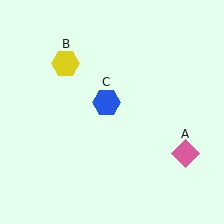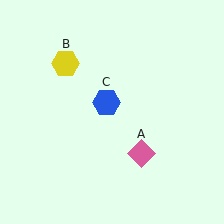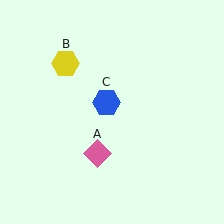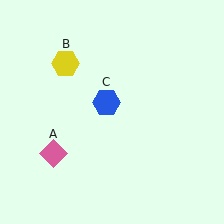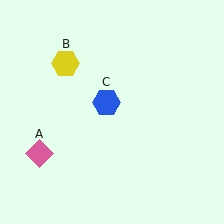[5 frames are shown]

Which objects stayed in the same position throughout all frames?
Yellow hexagon (object B) and blue hexagon (object C) remained stationary.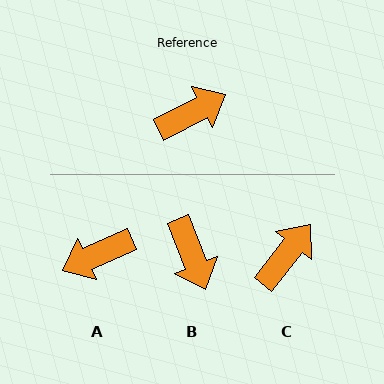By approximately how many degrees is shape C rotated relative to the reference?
Approximately 24 degrees counter-clockwise.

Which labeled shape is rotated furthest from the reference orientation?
A, about 177 degrees away.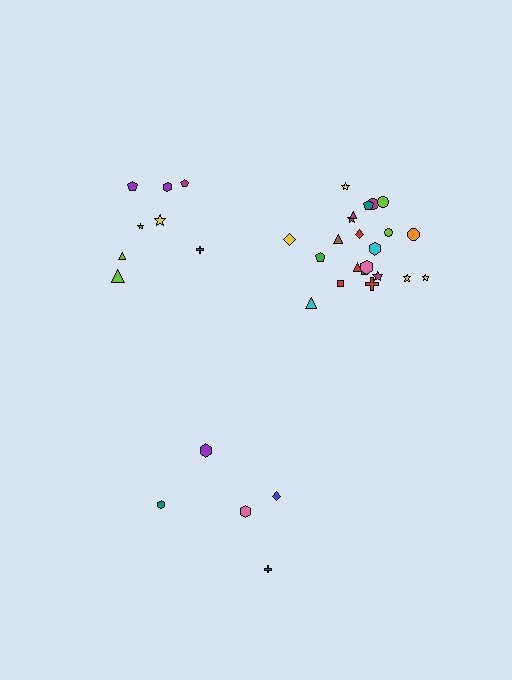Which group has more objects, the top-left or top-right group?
The top-right group.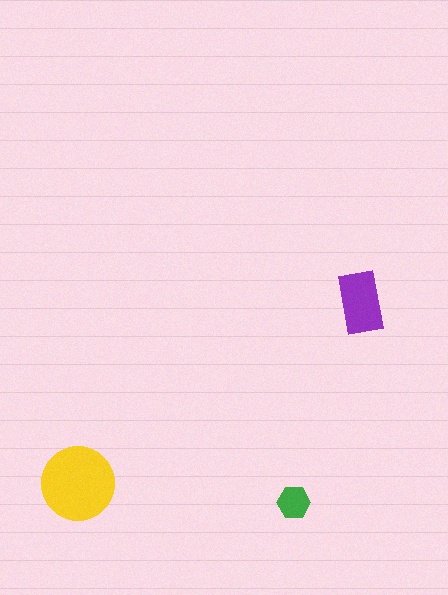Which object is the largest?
The yellow circle.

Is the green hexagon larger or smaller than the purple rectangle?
Smaller.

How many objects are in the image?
There are 3 objects in the image.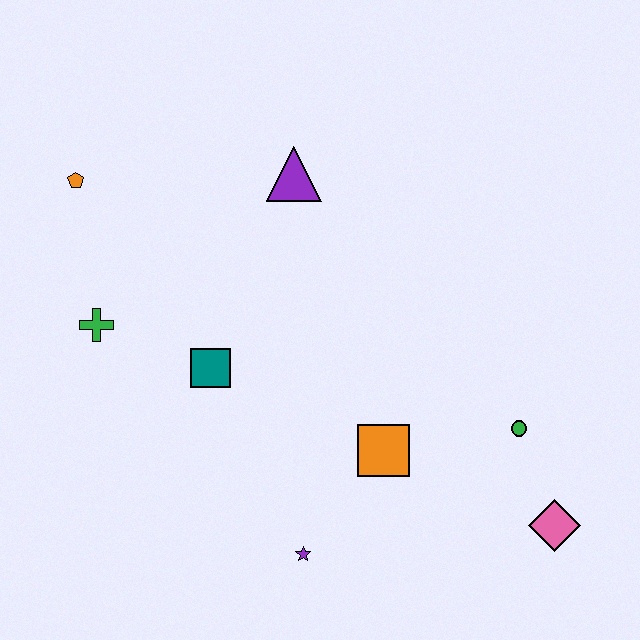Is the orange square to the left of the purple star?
No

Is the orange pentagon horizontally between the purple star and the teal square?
No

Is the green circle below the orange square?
No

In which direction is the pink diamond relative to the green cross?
The pink diamond is to the right of the green cross.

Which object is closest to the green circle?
The pink diamond is closest to the green circle.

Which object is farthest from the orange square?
The orange pentagon is farthest from the orange square.